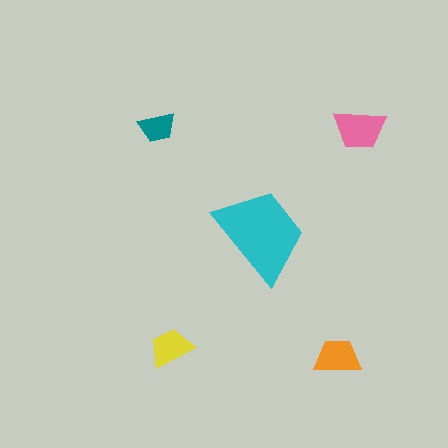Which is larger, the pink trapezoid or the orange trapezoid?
The pink one.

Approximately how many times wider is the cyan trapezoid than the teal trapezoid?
About 2.5 times wider.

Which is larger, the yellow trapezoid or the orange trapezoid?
The orange one.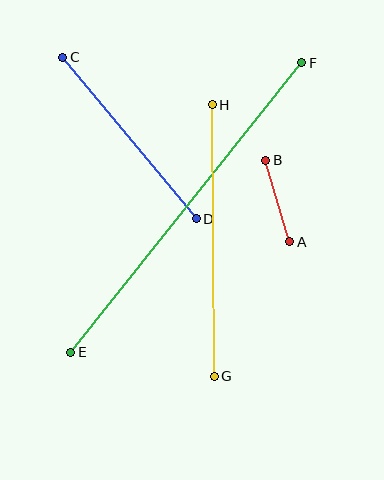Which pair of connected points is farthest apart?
Points E and F are farthest apart.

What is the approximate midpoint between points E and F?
The midpoint is at approximately (186, 208) pixels.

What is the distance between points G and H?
The distance is approximately 272 pixels.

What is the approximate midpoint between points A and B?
The midpoint is at approximately (278, 201) pixels.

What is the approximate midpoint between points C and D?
The midpoint is at approximately (129, 138) pixels.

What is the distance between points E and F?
The distance is approximately 370 pixels.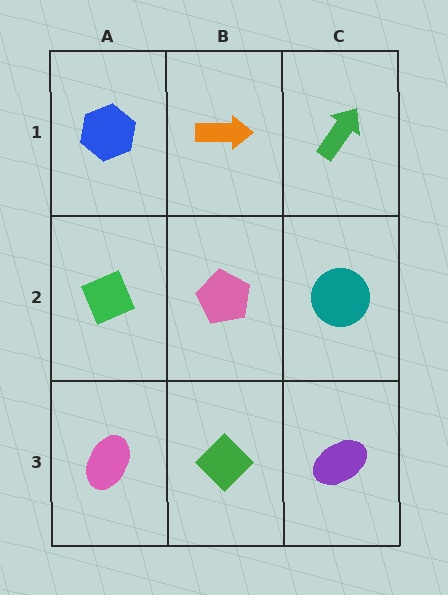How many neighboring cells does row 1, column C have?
2.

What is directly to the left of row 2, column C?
A pink pentagon.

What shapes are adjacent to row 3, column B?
A pink pentagon (row 2, column B), a pink ellipse (row 3, column A), a purple ellipse (row 3, column C).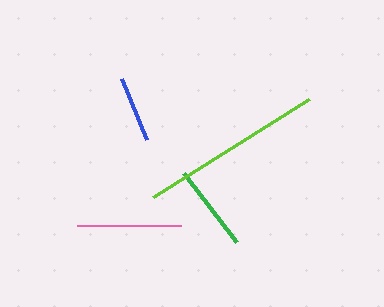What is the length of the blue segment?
The blue segment is approximately 66 pixels long.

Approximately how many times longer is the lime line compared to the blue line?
The lime line is approximately 2.8 times the length of the blue line.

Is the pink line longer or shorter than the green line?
The pink line is longer than the green line.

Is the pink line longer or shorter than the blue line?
The pink line is longer than the blue line.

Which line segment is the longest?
The lime line is the longest at approximately 184 pixels.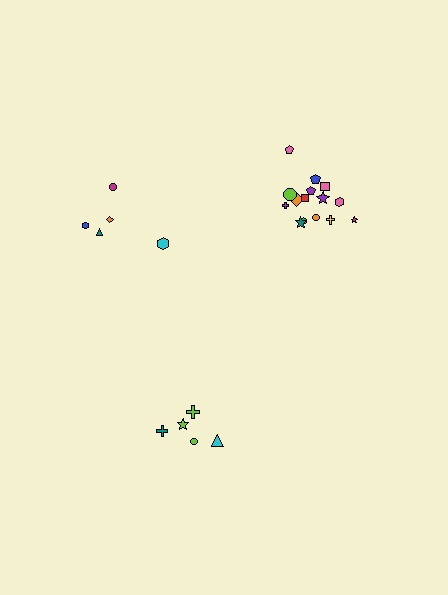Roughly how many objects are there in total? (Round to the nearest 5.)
Roughly 25 objects in total.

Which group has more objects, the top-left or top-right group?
The top-right group.